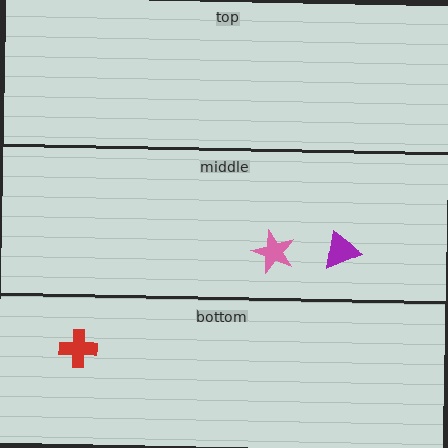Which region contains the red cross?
The bottom region.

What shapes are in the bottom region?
The red cross.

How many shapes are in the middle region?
2.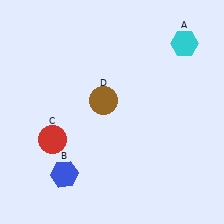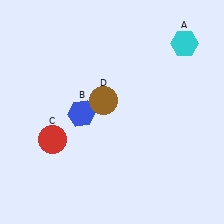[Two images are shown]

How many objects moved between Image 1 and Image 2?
1 object moved between the two images.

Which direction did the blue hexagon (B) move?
The blue hexagon (B) moved up.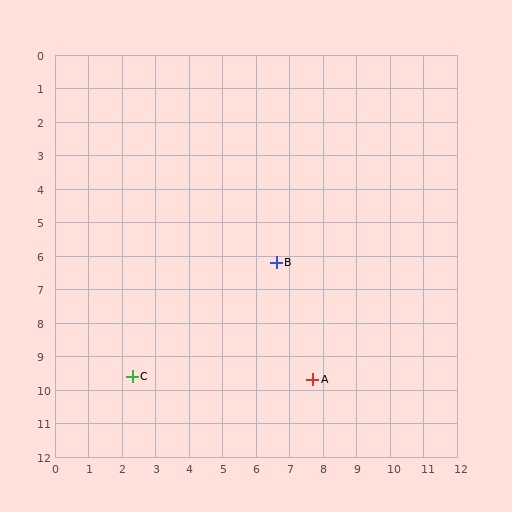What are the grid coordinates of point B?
Point B is at approximately (6.6, 6.2).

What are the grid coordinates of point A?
Point A is at approximately (7.7, 9.7).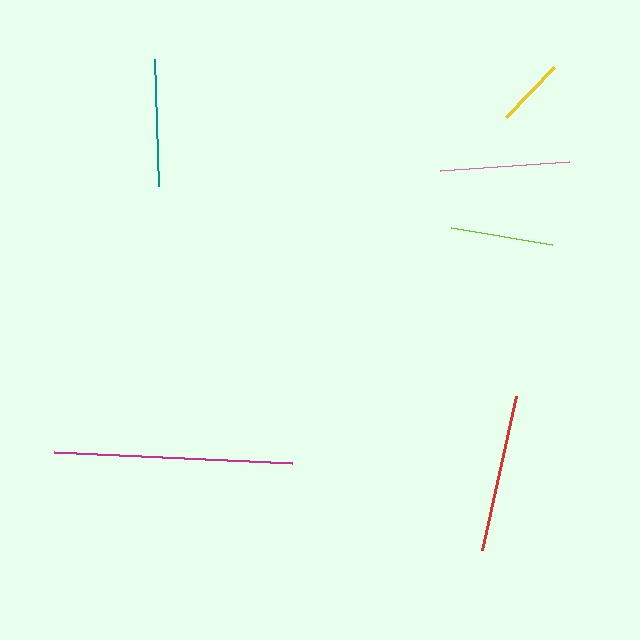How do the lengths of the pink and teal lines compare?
The pink and teal lines are approximately the same length.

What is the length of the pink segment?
The pink segment is approximately 129 pixels long.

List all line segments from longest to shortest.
From longest to shortest: magenta, red, pink, teal, lime, yellow.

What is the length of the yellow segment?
The yellow segment is approximately 69 pixels long.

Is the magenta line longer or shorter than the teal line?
The magenta line is longer than the teal line.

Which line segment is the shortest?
The yellow line is the shortest at approximately 69 pixels.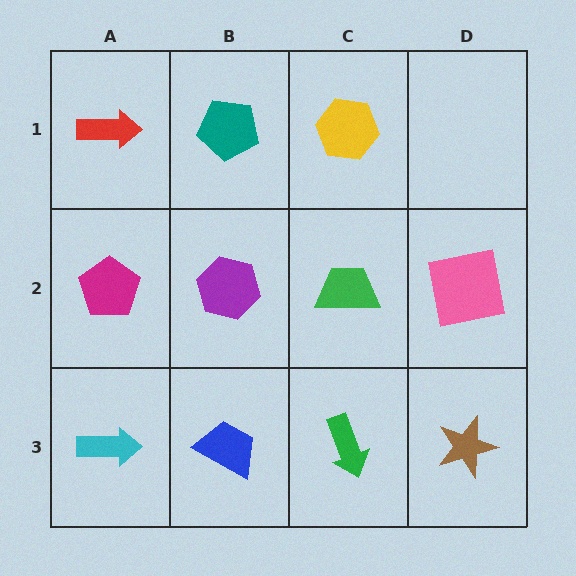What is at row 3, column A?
A cyan arrow.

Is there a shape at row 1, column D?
No, that cell is empty.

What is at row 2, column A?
A magenta pentagon.